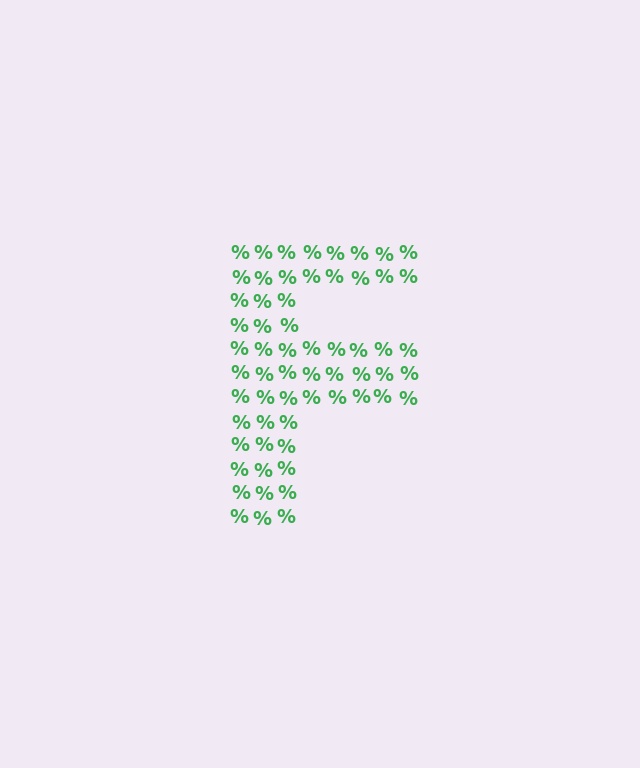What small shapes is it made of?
It is made of small percent signs.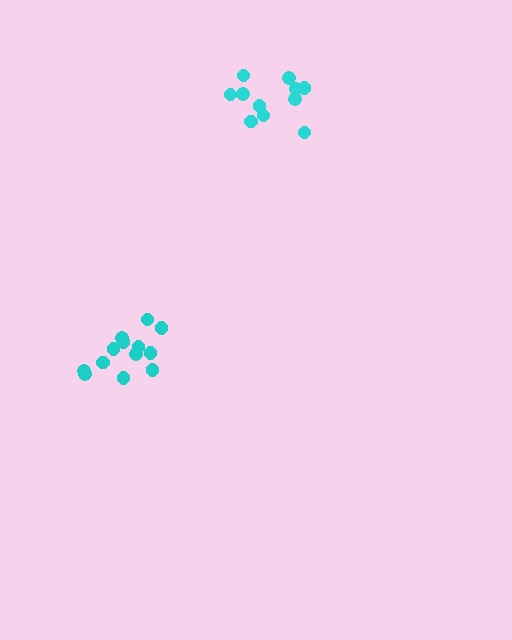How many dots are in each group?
Group 1: 13 dots, Group 2: 11 dots (24 total).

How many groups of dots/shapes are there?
There are 2 groups.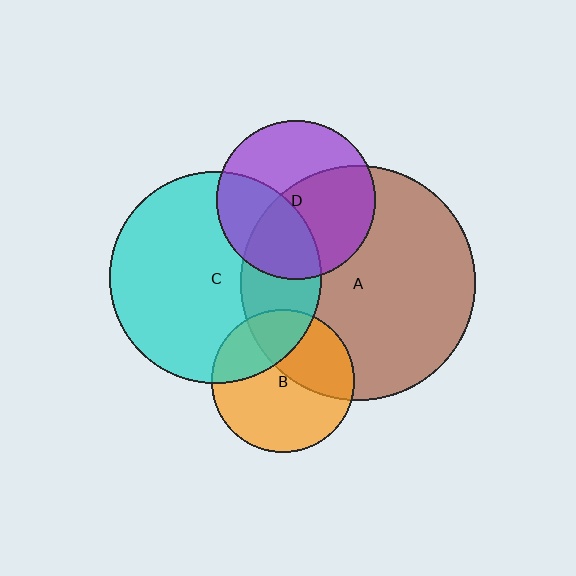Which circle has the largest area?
Circle A (brown).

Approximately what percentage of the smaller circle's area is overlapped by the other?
Approximately 55%.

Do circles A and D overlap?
Yes.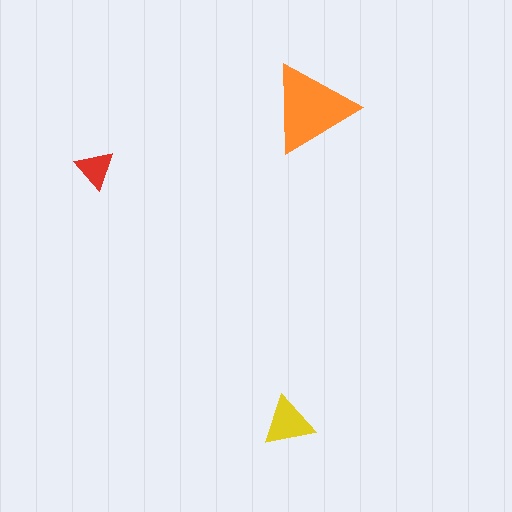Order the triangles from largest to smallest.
the orange one, the yellow one, the red one.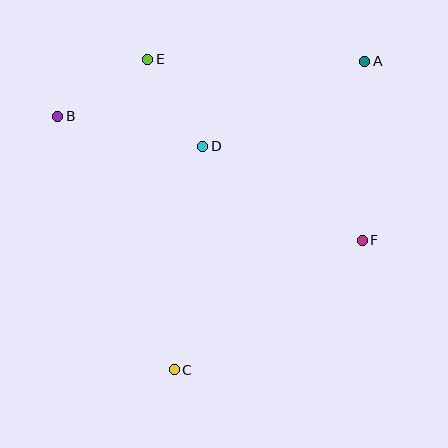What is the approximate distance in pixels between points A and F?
The distance between A and F is approximately 179 pixels.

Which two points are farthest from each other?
Points A and C are farthest from each other.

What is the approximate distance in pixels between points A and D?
The distance between A and D is approximately 183 pixels.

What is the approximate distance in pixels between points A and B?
The distance between A and B is approximately 312 pixels.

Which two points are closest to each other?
Points D and E are closest to each other.